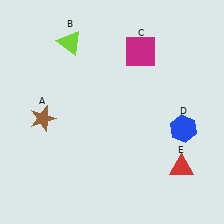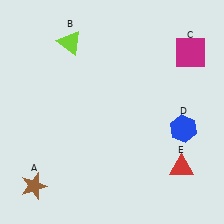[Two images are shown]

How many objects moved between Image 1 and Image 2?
2 objects moved between the two images.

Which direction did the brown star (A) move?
The brown star (A) moved down.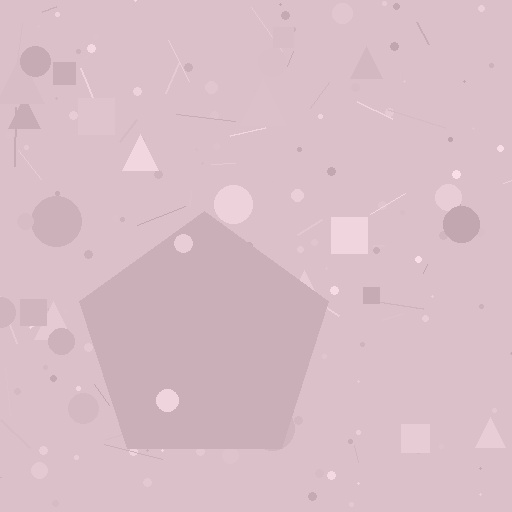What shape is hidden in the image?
A pentagon is hidden in the image.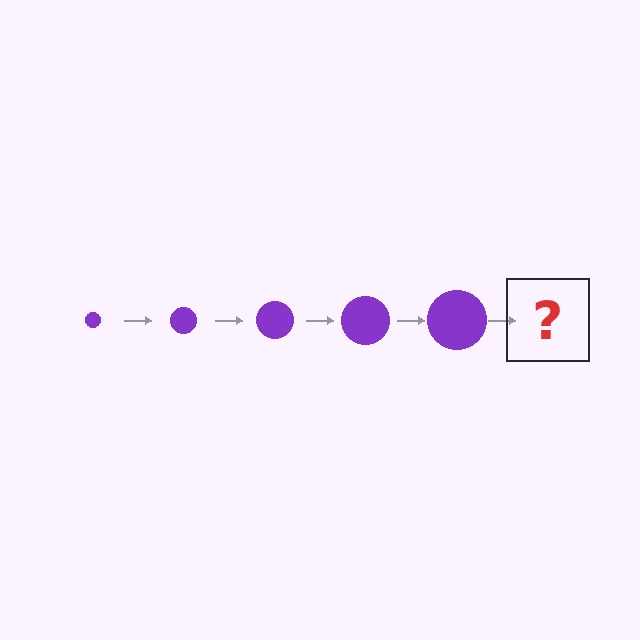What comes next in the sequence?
The next element should be a purple circle, larger than the previous one.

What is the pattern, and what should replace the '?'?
The pattern is that the circle gets progressively larger each step. The '?' should be a purple circle, larger than the previous one.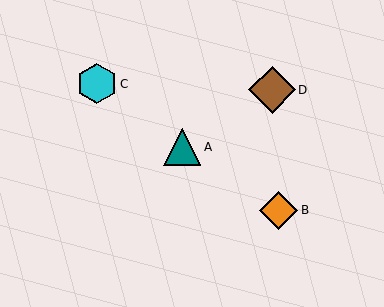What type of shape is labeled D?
Shape D is a brown diamond.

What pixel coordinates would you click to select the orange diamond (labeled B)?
Click at (278, 210) to select the orange diamond B.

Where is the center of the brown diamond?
The center of the brown diamond is at (272, 90).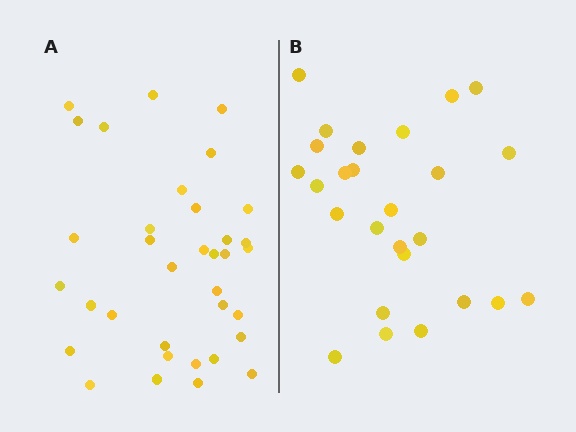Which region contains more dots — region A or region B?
Region A (the left region) has more dots.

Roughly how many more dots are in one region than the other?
Region A has roughly 8 or so more dots than region B.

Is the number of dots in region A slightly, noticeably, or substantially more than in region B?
Region A has noticeably more, but not dramatically so. The ratio is roughly 1.3 to 1.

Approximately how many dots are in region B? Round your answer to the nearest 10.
About 30 dots. (The exact count is 26, which rounds to 30.)